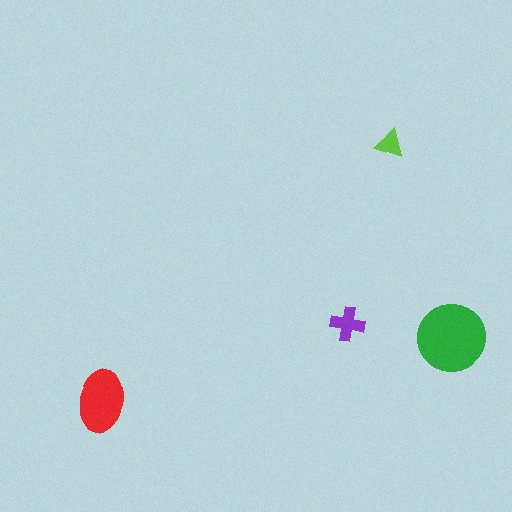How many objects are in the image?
There are 4 objects in the image.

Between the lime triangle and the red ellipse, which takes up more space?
The red ellipse.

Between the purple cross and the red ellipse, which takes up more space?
The red ellipse.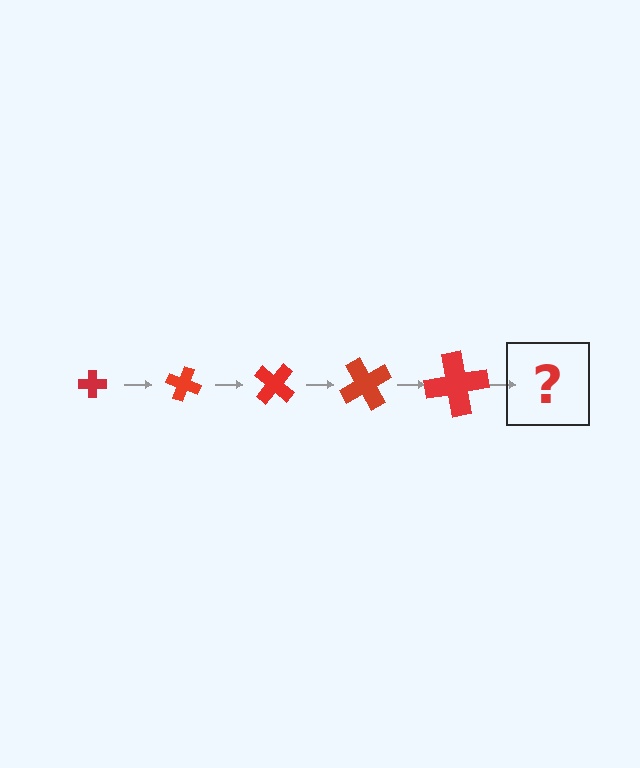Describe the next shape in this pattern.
It should be a cross, larger than the previous one and rotated 100 degrees from the start.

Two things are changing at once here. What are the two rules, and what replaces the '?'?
The two rules are that the cross grows larger each step and it rotates 20 degrees each step. The '?' should be a cross, larger than the previous one and rotated 100 degrees from the start.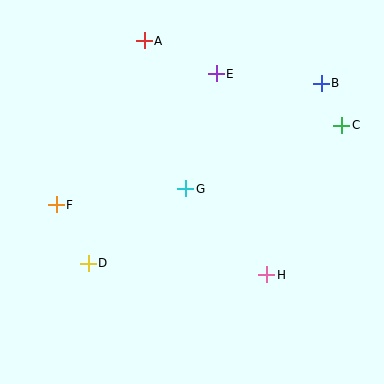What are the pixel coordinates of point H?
Point H is at (267, 275).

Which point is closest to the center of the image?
Point G at (186, 189) is closest to the center.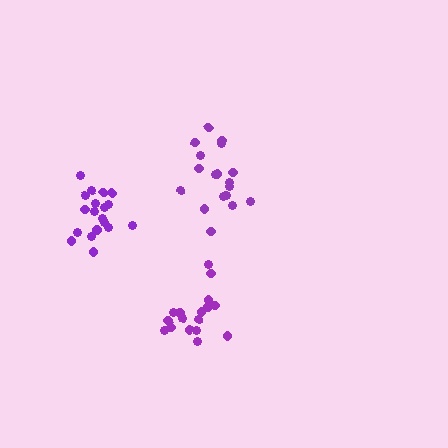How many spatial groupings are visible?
There are 3 spatial groupings.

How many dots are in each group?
Group 1: 18 dots, Group 2: 19 dots, Group 3: 17 dots (54 total).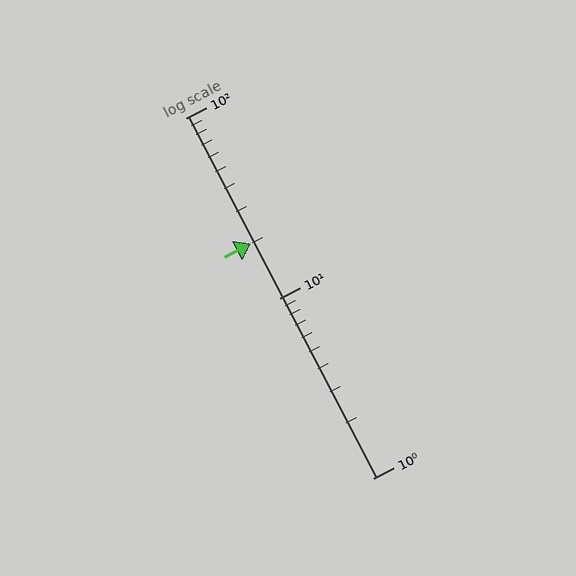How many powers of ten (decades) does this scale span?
The scale spans 2 decades, from 1 to 100.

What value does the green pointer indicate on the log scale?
The pointer indicates approximately 20.